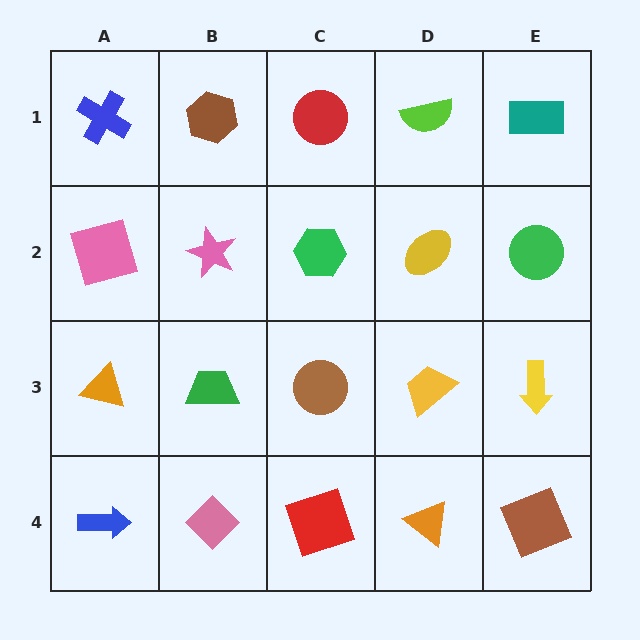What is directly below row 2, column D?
A yellow trapezoid.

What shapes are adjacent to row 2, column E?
A teal rectangle (row 1, column E), a yellow arrow (row 3, column E), a yellow ellipse (row 2, column D).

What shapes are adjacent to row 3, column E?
A green circle (row 2, column E), a brown square (row 4, column E), a yellow trapezoid (row 3, column D).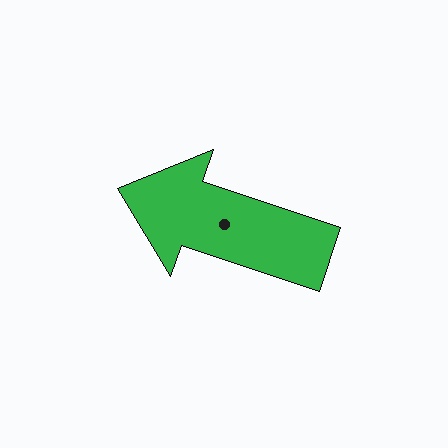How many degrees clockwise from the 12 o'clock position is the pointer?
Approximately 289 degrees.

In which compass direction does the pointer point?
West.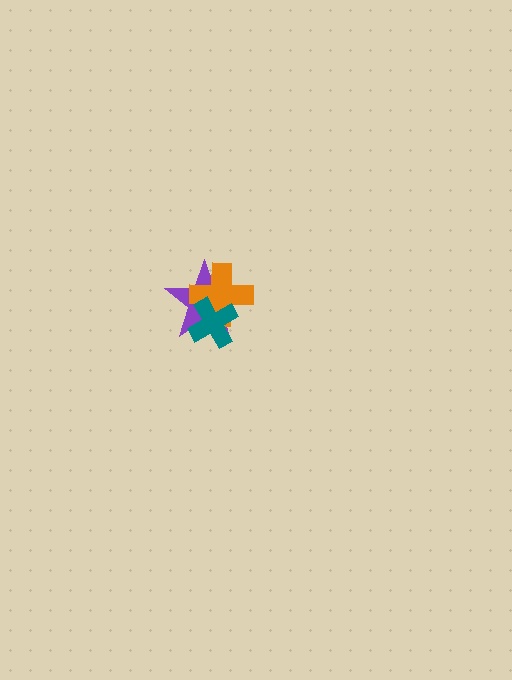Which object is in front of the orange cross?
The teal cross is in front of the orange cross.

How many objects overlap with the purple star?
2 objects overlap with the purple star.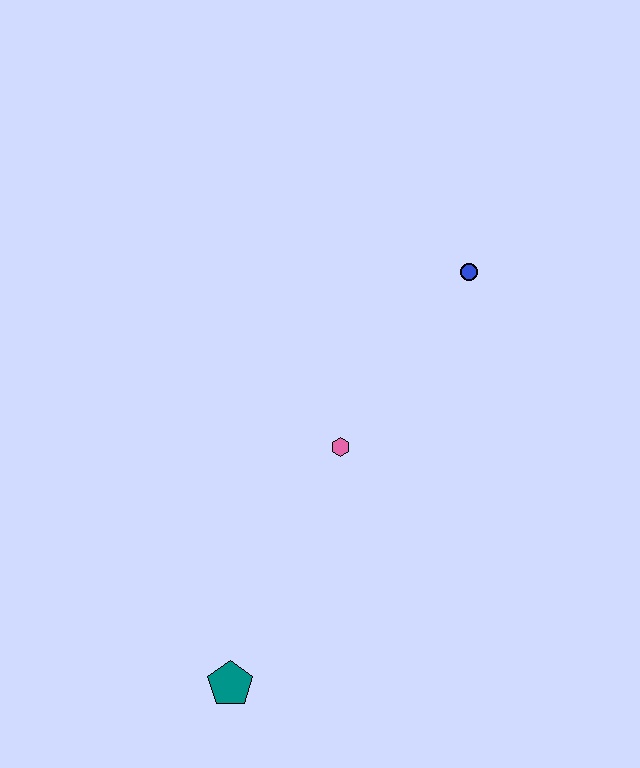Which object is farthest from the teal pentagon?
The blue circle is farthest from the teal pentagon.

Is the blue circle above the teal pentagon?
Yes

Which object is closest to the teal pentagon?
The pink hexagon is closest to the teal pentagon.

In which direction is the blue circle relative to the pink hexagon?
The blue circle is above the pink hexagon.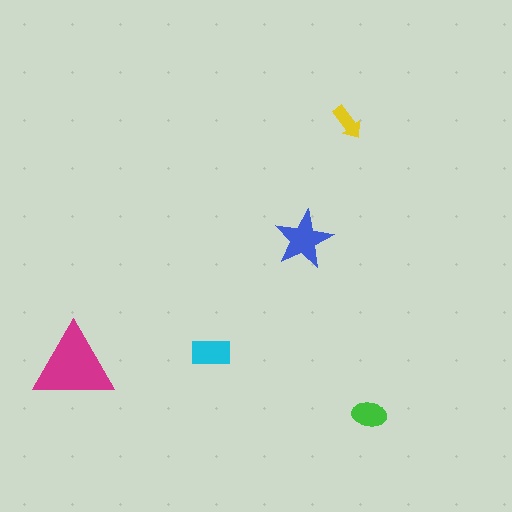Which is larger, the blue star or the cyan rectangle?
The blue star.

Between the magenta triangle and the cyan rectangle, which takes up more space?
The magenta triangle.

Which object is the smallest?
The yellow arrow.